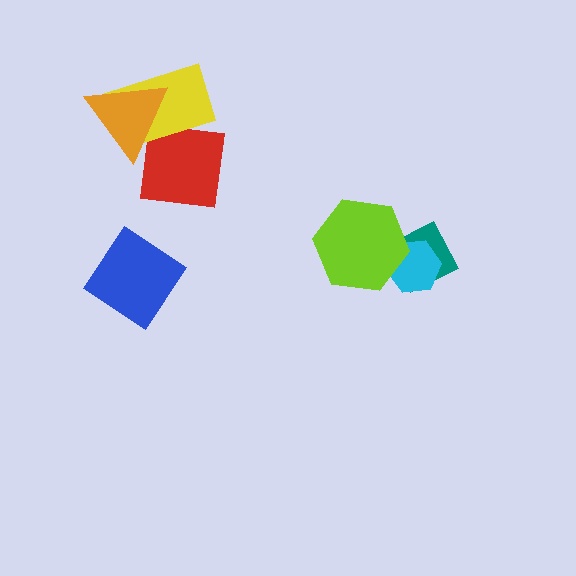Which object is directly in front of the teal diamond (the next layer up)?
The cyan hexagon is directly in front of the teal diamond.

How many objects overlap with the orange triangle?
2 objects overlap with the orange triangle.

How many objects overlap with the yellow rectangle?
2 objects overlap with the yellow rectangle.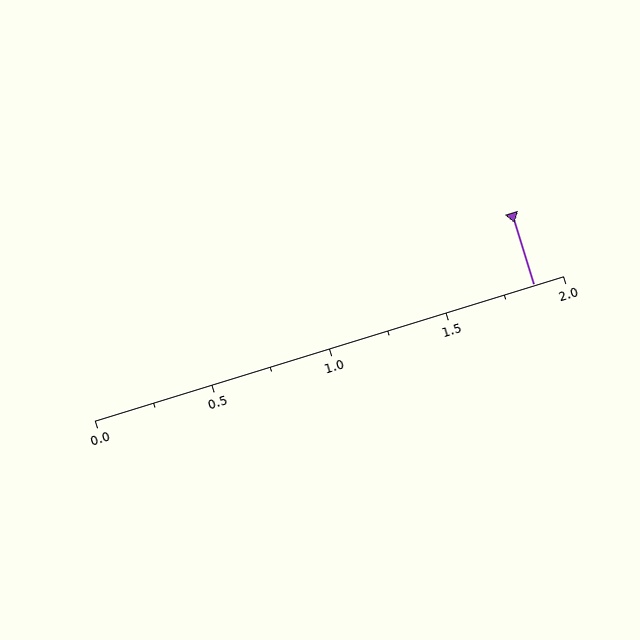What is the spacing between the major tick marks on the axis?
The major ticks are spaced 0.5 apart.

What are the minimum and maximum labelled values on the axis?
The axis runs from 0.0 to 2.0.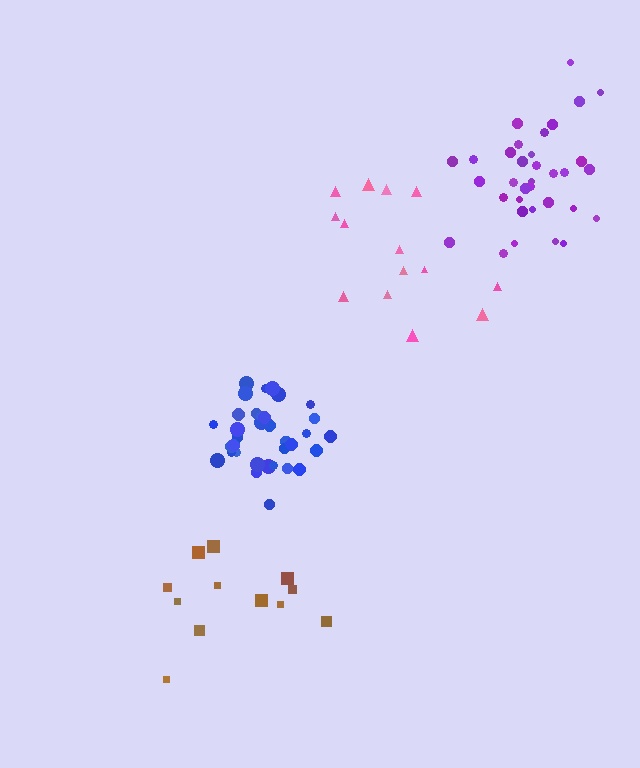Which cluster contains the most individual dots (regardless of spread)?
Blue (35).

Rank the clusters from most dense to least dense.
blue, purple, pink, brown.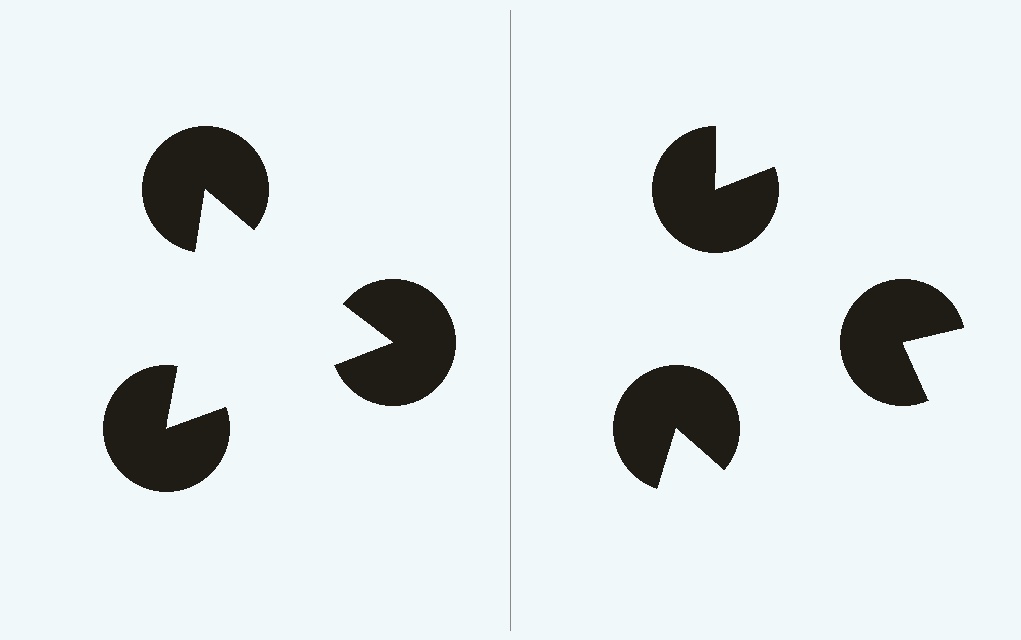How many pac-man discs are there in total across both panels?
6 — 3 on each side.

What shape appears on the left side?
An illusory triangle.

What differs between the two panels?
The pac-man discs are positioned identically on both sides; only the wedge orientations differ. On the left they align to a triangle; on the right they are misaligned.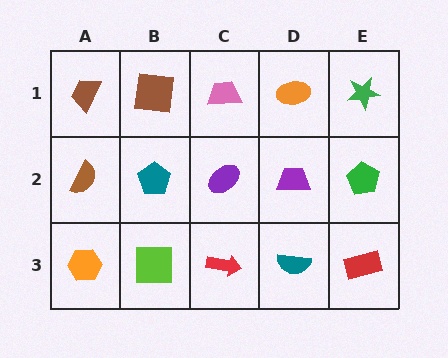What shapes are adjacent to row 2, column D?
An orange ellipse (row 1, column D), a teal semicircle (row 3, column D), a purple ellipse (row 2, column C), a green pentagon (row 2, column E).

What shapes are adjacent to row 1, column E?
A green pentagon (row 2, column E), an orange ellipse (row 1, column D).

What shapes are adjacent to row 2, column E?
A green star (row 1, column E), a red rectangle (row 3, column E), a purple trapezoid (row 2, column D).